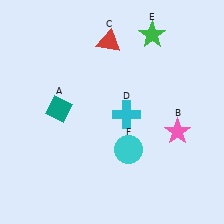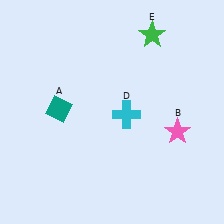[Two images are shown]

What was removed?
The red triangle (C), the cyan circle (F) were removed in Image 2.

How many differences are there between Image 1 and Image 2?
There are 2 differences between the two images.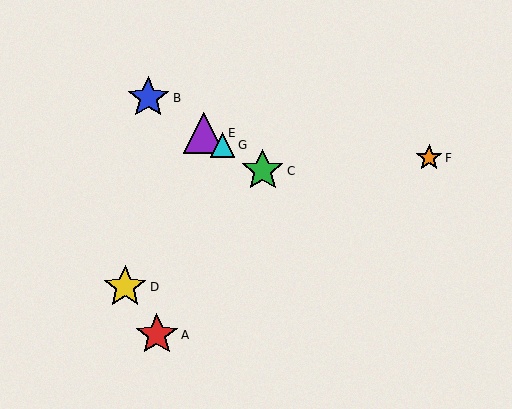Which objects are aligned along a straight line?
Objects B, C, E, G are aligned along a straight line.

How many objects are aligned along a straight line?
4 objects (B, C, E, G) are aligned along a straight line.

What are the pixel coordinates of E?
Object E is at (204, 133).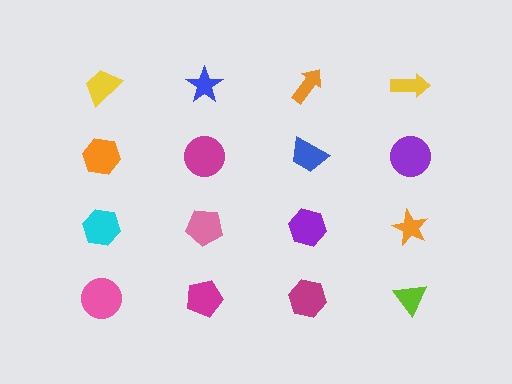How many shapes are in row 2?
4 shapes.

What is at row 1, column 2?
A blue star.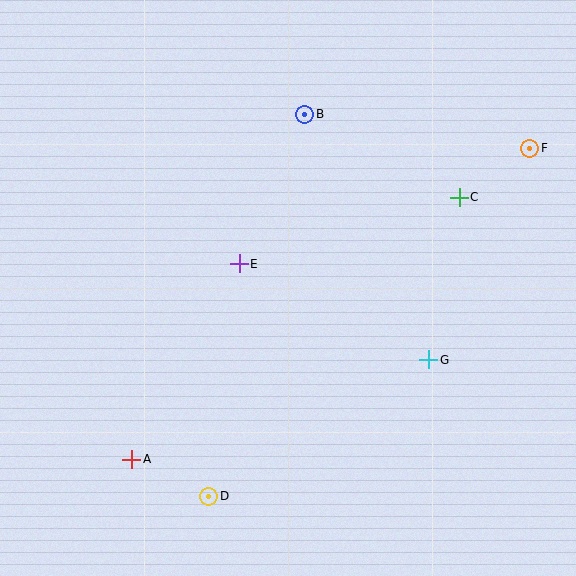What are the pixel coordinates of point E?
Point E is at (239, 264).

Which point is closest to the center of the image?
Point E at (239, 264) is closest to the center.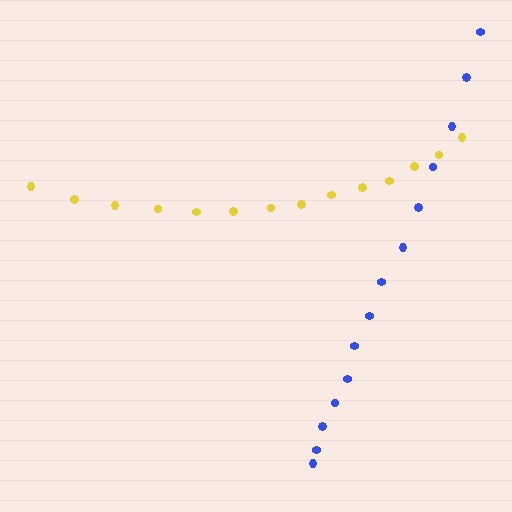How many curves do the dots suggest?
There are 2 distinct paths.